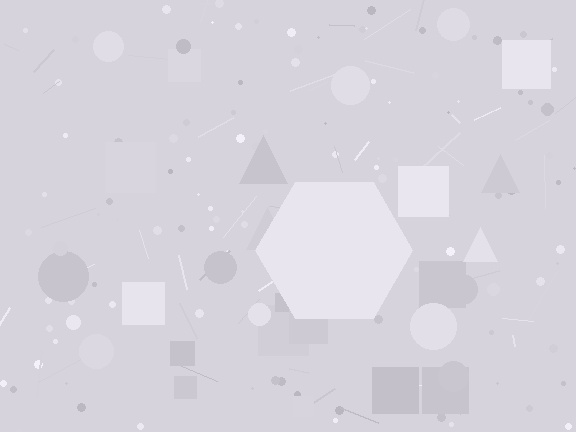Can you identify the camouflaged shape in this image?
The camouflaged shape is a hexagon.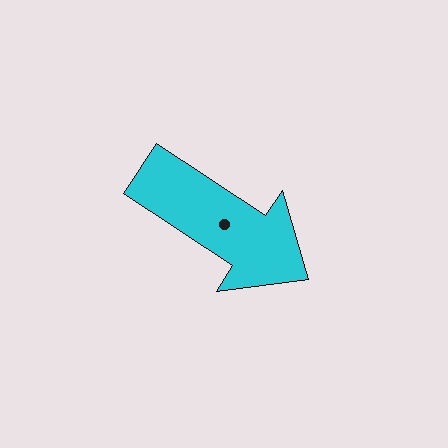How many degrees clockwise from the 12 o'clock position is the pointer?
Approximately 123 degrees.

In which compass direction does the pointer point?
Southeast.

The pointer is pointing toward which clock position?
Roughly 4 o'clock.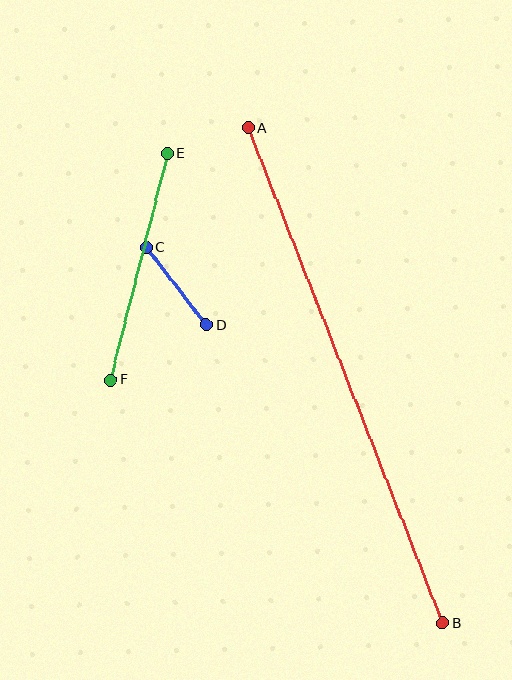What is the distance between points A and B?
The distance is approximately 532 pixels.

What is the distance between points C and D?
The distance is approximately 98 pixels.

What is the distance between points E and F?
The distance is approximately 233 pixels.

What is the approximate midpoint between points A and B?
The midpoint is at approximately (346, 376) pixels.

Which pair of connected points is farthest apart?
Points A and B are farthest apart.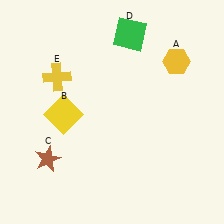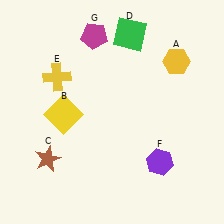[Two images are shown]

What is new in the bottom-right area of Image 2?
A purple hexagon (F) was added in the bottom-right area of Image 2.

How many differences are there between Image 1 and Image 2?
There are 2 differences between the two images.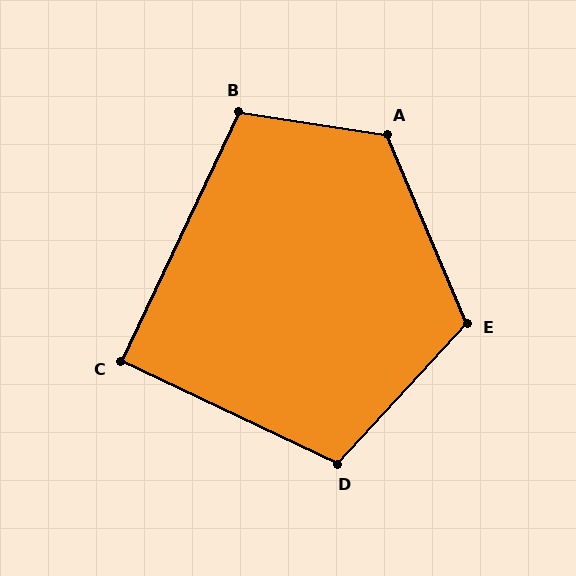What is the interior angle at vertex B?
Approximately 107 degrees (obtuse).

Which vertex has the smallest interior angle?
C, at approximately 90 degrees.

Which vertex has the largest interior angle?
A, at approximately 122 degrees.